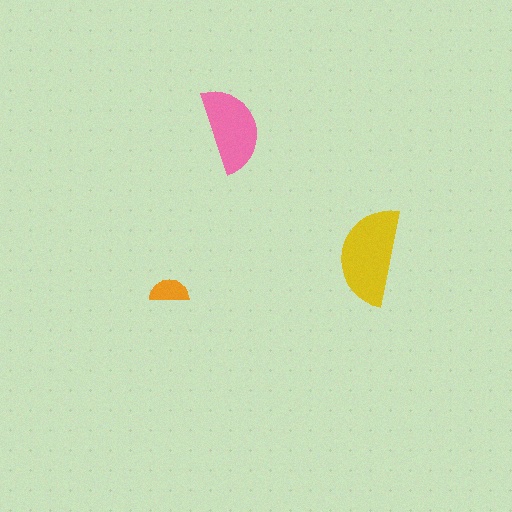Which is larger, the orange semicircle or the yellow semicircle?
The yellow one.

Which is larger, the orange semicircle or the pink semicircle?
The pink one.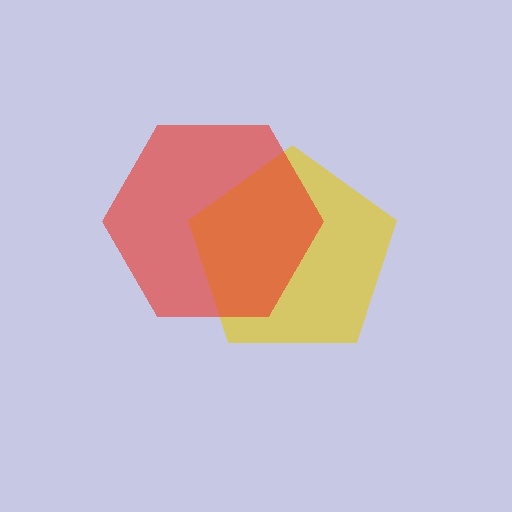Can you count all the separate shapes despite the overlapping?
Yes, there are 2 separate shapes.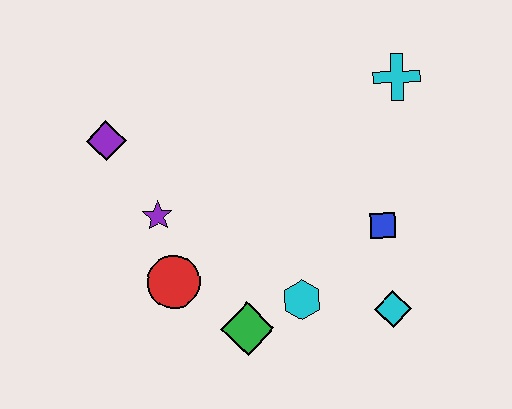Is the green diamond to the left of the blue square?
Yes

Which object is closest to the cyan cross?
The blue square is closest to the cyan cross.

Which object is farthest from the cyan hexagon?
The purple diamond is farthest from the cyan hexagon.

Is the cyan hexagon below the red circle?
Yes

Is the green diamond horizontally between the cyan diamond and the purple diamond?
Yes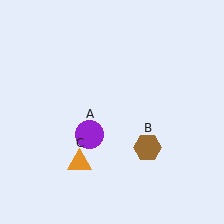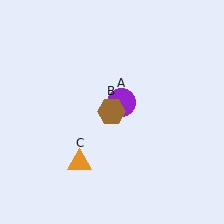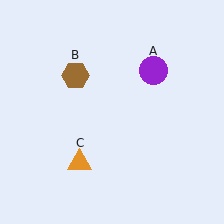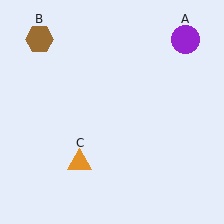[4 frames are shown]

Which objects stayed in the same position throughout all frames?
Orange triangle (object C) remained stationary.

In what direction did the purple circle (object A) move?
The purple circle (object A) moved up and to the right.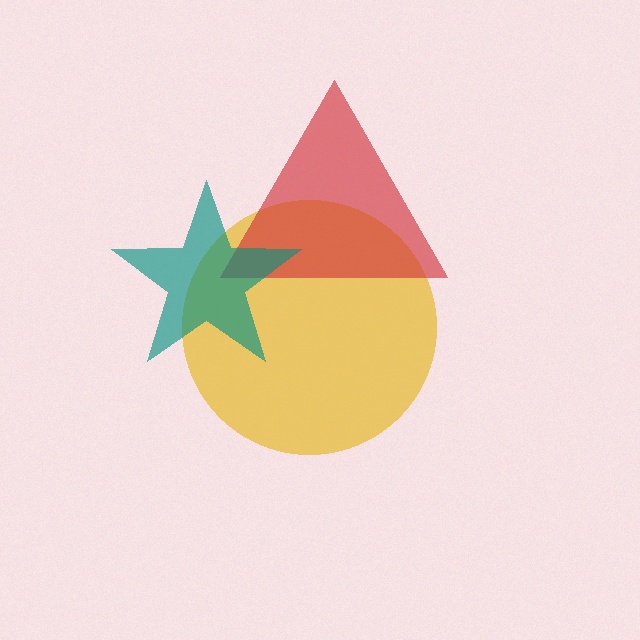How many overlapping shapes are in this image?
There are 3 overlapping shapes in the image.